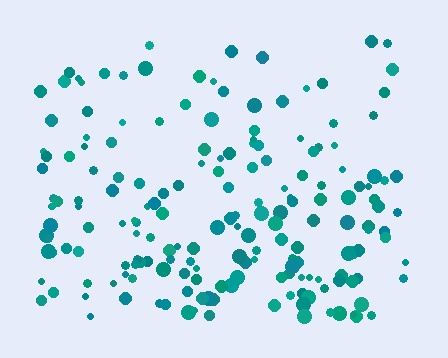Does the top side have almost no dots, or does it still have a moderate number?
Still a moderate number, just noticeably fewer than the bottom.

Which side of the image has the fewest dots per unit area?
The top.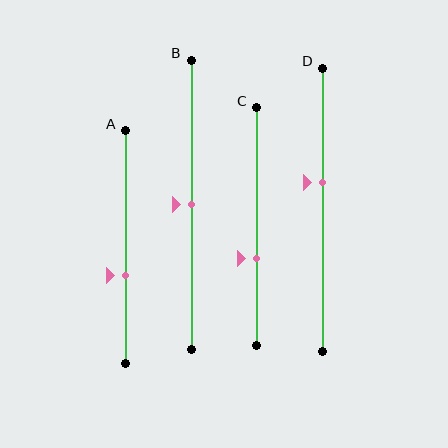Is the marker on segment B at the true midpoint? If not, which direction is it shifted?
Yes, the marker on segment B is at the true midpoint.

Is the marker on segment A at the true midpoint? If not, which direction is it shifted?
No, the marker on segment A is shifted downward by about 12% of the segment length.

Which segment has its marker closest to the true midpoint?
Segment B has its marker closest to the true midpoint.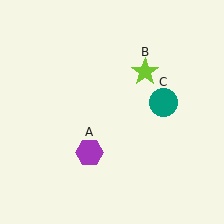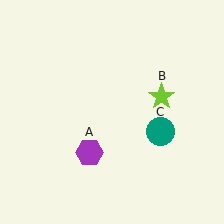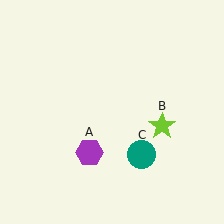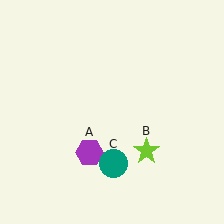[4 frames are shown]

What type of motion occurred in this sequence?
The lime star (object B), teal circle (object C) rotated clockwise around the center of the scene.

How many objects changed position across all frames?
2 objects changed position: lime star (object B), teal circle (object C).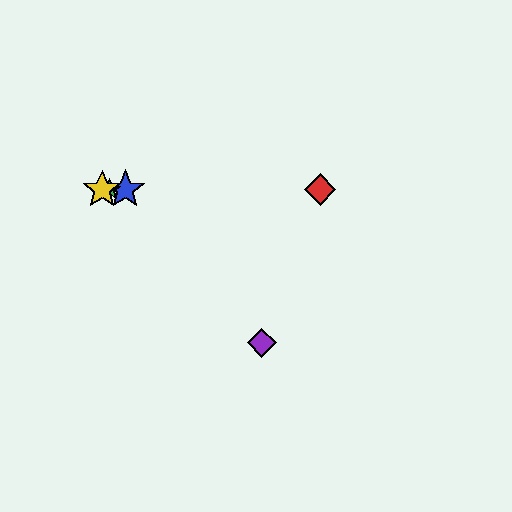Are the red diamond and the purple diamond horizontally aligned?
No, the red diamond is at y≈190 and the purple diamond is at y≈343.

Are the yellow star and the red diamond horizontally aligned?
Yes, both are at y≈190.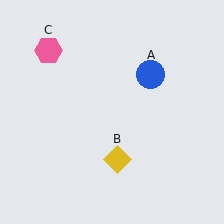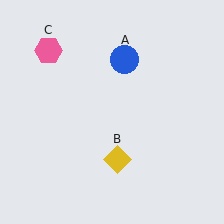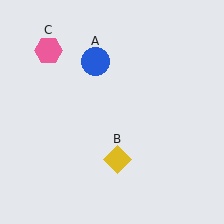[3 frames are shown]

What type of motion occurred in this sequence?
The blue circle (object A) rotated counterclockwise around the center of the scene.